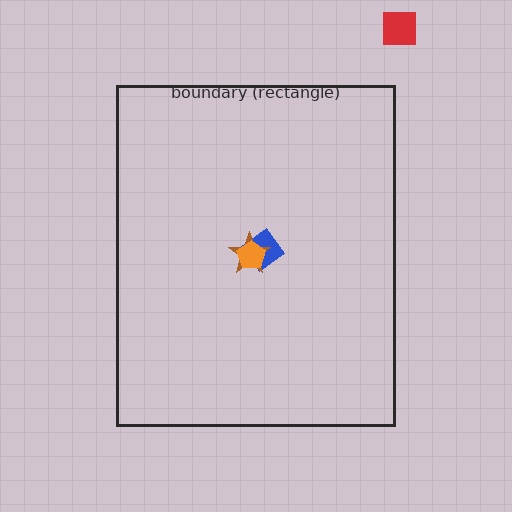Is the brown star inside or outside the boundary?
Inside.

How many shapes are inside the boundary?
3 inside, 1 outside.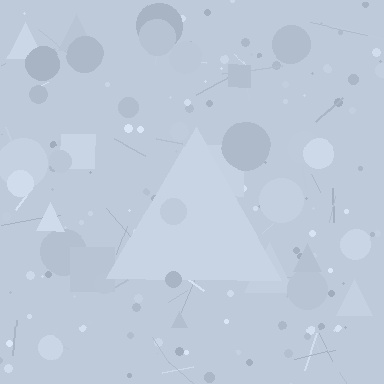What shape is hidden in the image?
A triangle is hidden in the image.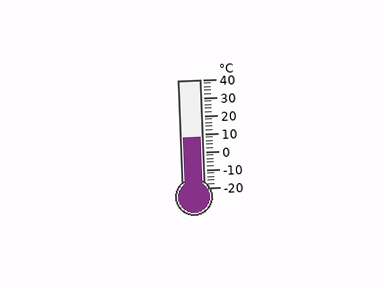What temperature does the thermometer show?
The thermometer shows approximately 8°C.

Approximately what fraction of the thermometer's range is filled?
The thermometer is filled to approximately 45% of its range.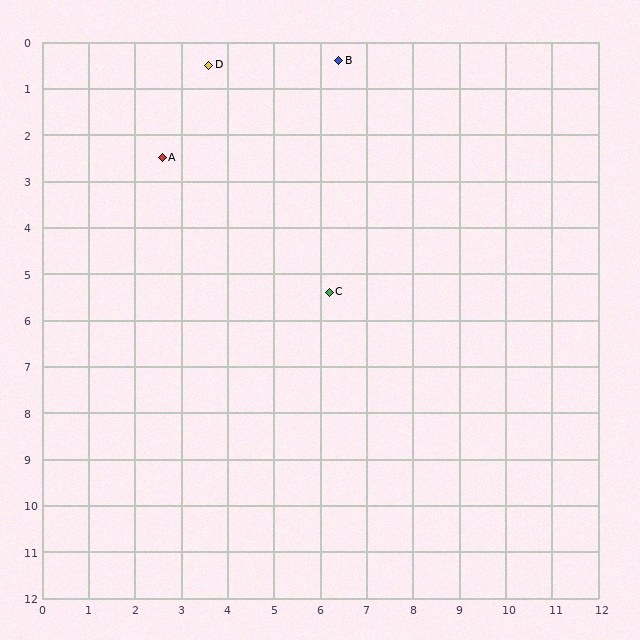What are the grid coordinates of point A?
Point A is at approximately (2.6, 2.5).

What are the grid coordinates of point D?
Point D is at approximately (3.6, 0.5).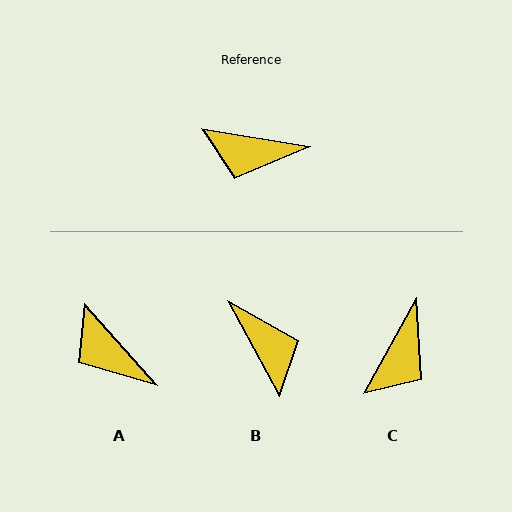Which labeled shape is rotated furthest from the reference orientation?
B, about 128 degrees away.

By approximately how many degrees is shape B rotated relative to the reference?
Approximately 128 degrees counter-clockwise.